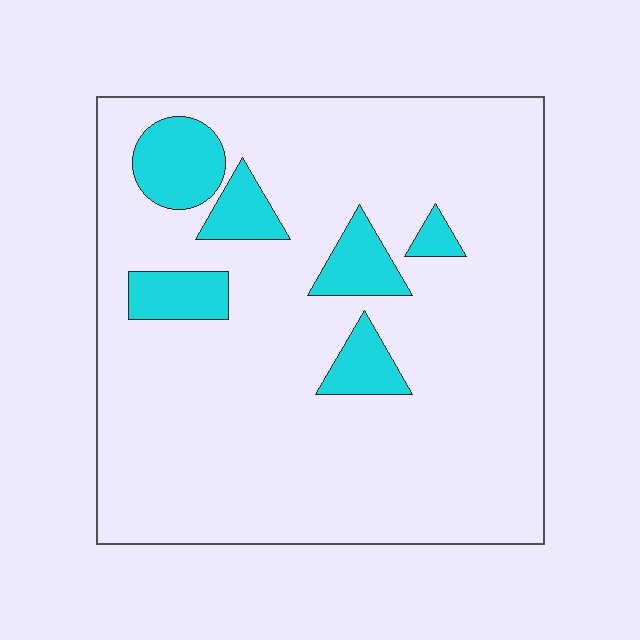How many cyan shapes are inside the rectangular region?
6.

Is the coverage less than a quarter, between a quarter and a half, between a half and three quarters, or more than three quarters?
Less than a quarter.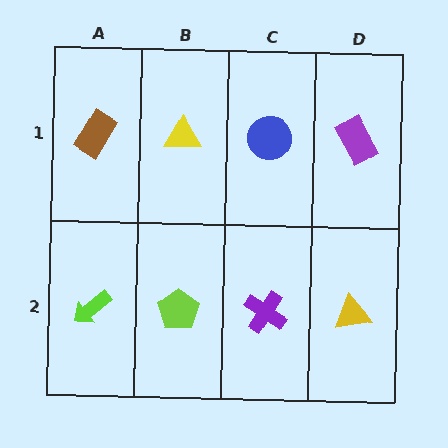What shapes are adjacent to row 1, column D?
A yellow triangle (row 2, column D), a blue circle (row 1, column C).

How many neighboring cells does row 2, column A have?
2.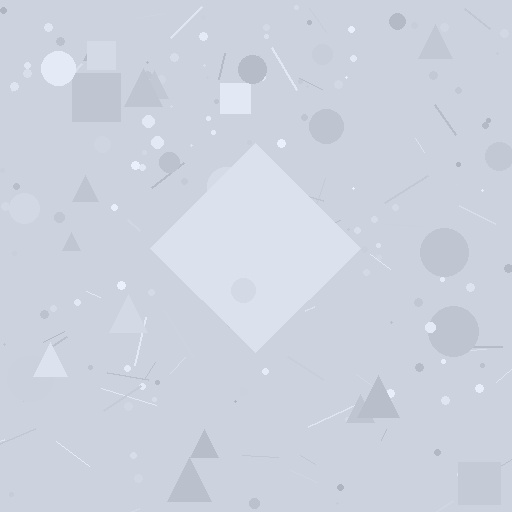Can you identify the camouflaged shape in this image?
The camouflaged shape is a diamond.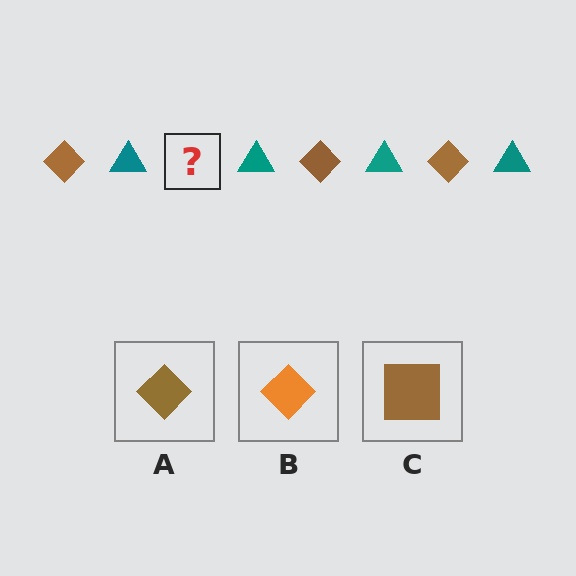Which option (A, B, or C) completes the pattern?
A.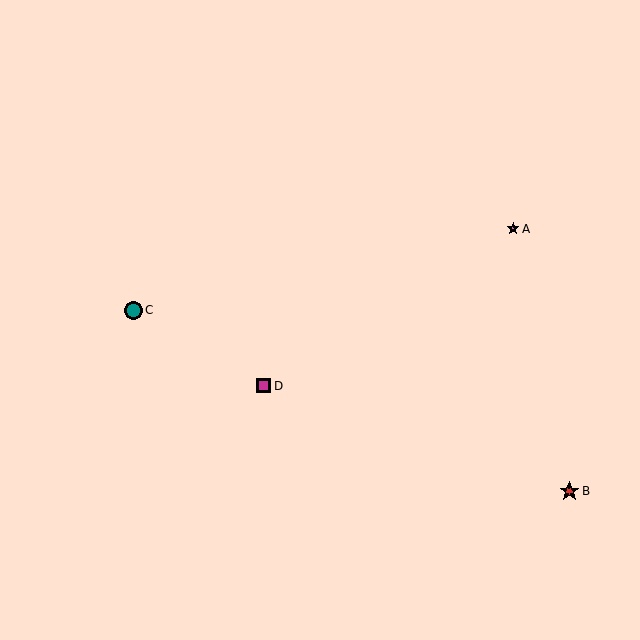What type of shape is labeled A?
Shape A is a pink star.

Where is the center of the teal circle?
The center of the teal circle is at (133, 310).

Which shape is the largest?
The red star (labeled B) is the largest.